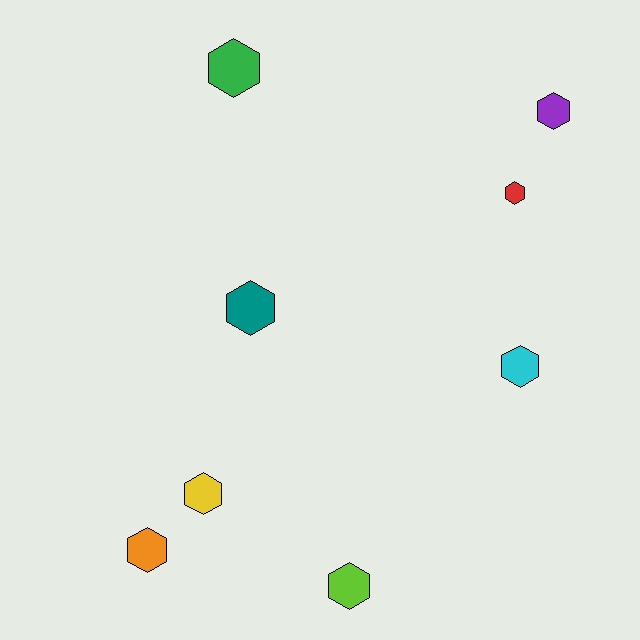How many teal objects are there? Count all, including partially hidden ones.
There is 1 teal object.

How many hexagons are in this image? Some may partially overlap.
There are 8 hexagons.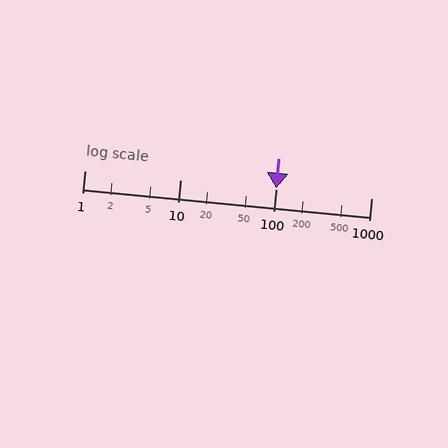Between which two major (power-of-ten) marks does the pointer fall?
The pointer is between 100 and 1000.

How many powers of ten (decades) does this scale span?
The scale spans 3 decades, from 1 to 1000.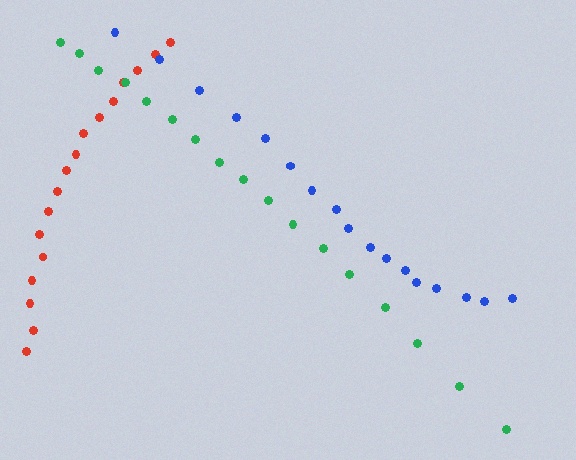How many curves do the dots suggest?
There are 3 distinct paths.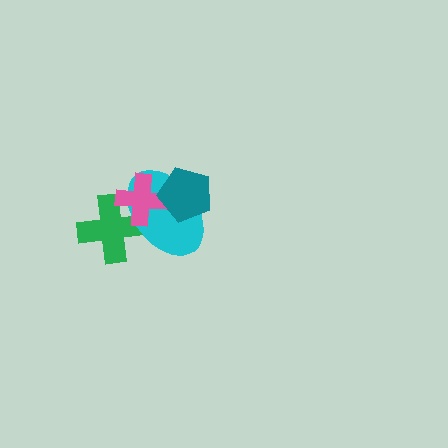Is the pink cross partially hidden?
Yes, it is partially covered by another shape.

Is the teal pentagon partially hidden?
No, no other shape covers it.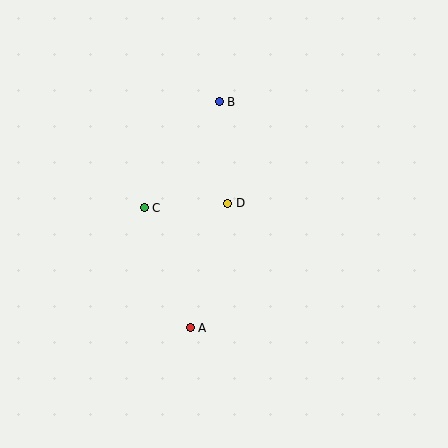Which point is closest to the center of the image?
Point D at (228, 203) is closest to the center.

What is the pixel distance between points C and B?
The distance between C and B is 129 pixels.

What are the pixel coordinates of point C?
Point C is at (144, 208).